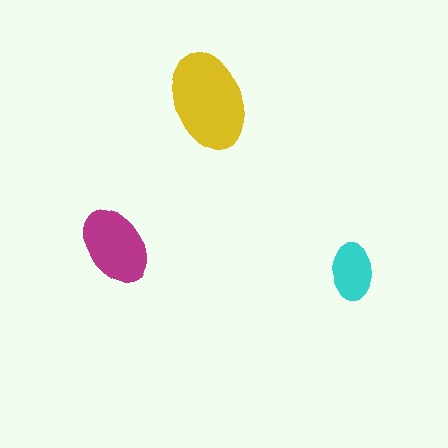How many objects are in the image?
There are 3 objects in the image.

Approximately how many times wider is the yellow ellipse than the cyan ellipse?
About 1.5 times wider.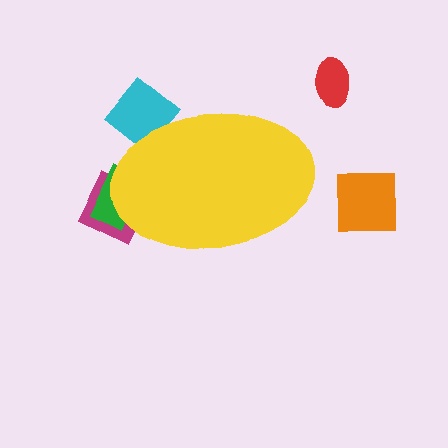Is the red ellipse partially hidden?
No, the red ellipse is fully visible.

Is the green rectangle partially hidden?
Yes, the green rectangle is partially hidden behind the yellow ellipse.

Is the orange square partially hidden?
No, the orange square is fully visible.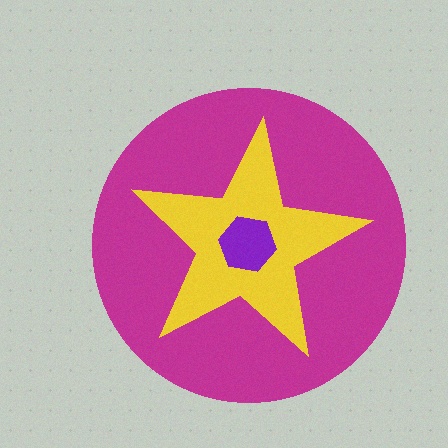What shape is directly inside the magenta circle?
The yellow star.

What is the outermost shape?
The magenta circle.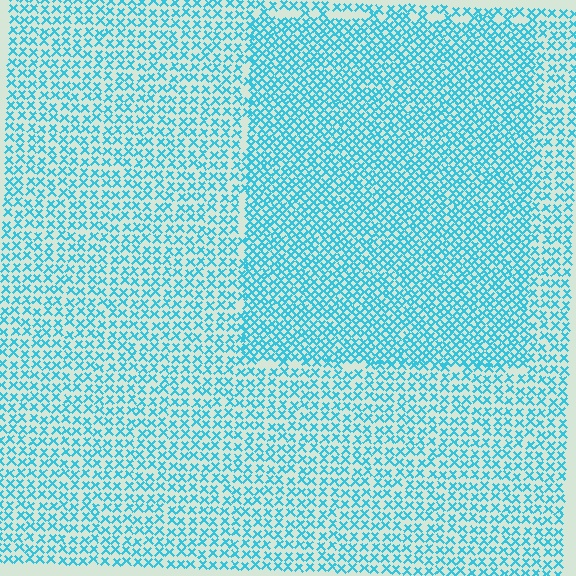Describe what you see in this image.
The image contains small cyan elements arranged at two different densities. A rectangle-shaped region is visible where the elements are more densely packed than the surrounding area.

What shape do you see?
I see a rectangle.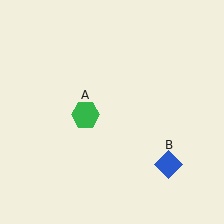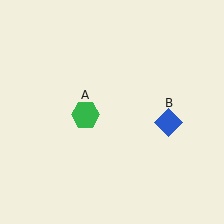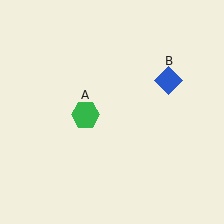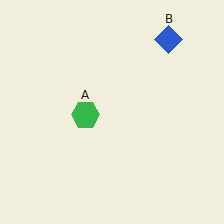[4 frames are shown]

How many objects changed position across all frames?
1 object changed position: blue diamond (object B).